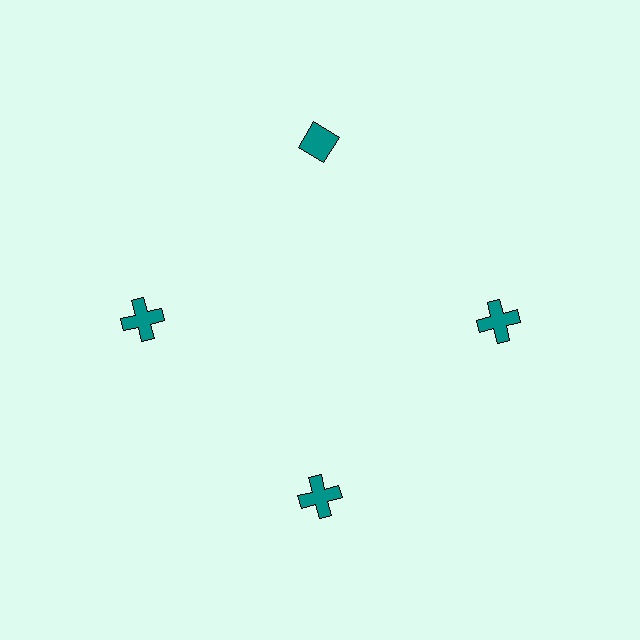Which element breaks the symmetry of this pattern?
The teal diamond at roughly the 12 o'clock position breaks the symmetry. All other shapes are teal crosses.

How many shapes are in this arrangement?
There are 4 shapes arranged in a ring pattern.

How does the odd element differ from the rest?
It has a different shape: diamond instead of cross.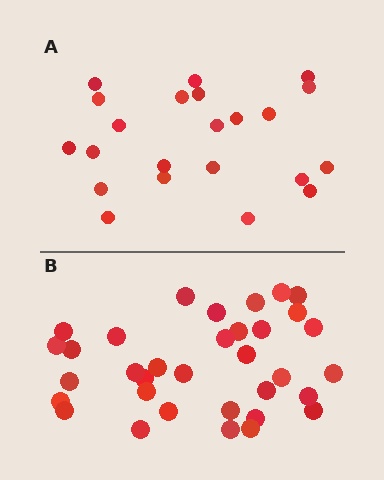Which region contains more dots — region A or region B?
Region B (the bottom region) has more dots.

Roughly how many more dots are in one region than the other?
Region B has roughly 12 or so more dots than region A.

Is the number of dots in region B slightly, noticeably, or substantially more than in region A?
Region B has substantially more. The ratio is roughly 1.5 to 1.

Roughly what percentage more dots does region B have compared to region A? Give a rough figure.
About 55% more.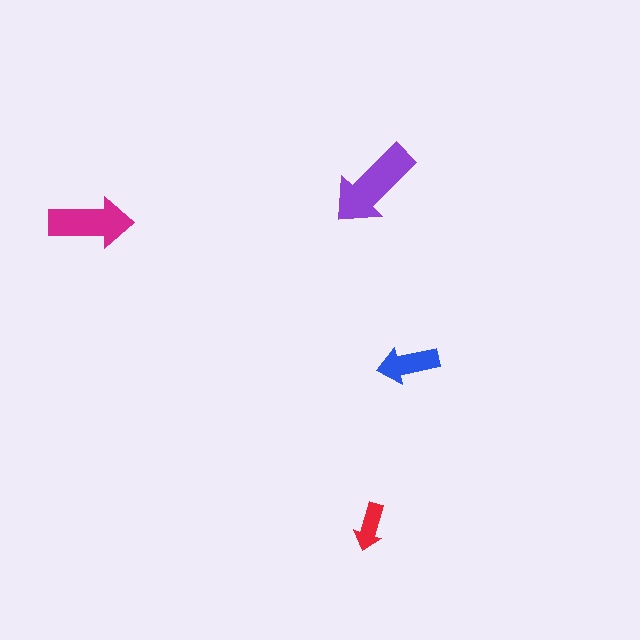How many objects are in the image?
There are 4 objects in the image.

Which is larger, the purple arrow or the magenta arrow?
The purple one.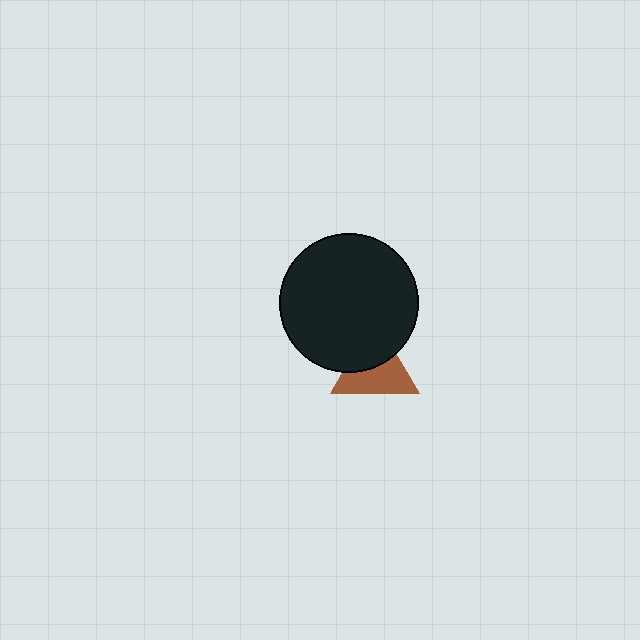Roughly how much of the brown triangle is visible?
About half of it is visible (roughly 57%).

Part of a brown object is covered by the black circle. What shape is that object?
It is a triangle.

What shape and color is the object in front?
The object in front is a black circle.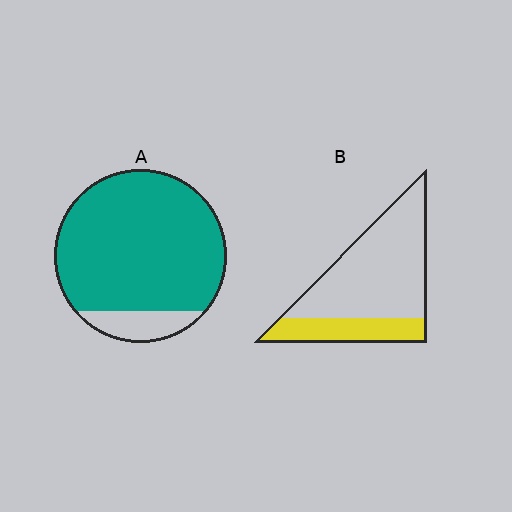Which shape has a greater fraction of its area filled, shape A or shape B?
Shape A.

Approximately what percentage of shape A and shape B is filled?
A is approximately 85% and B is approximately 25%.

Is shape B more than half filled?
No.